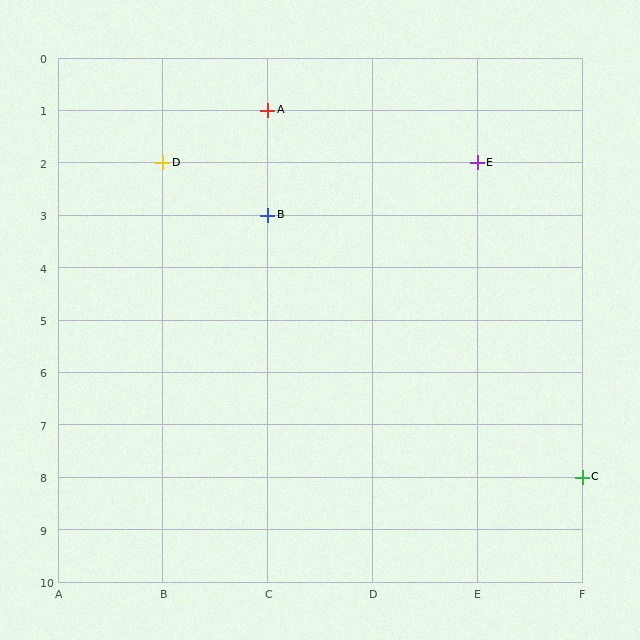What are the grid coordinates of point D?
Point D is at grid coordinates (B, 2).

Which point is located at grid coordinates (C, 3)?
Point B is at (C, 3).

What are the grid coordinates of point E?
Point E is at grid coordinates (E, 2).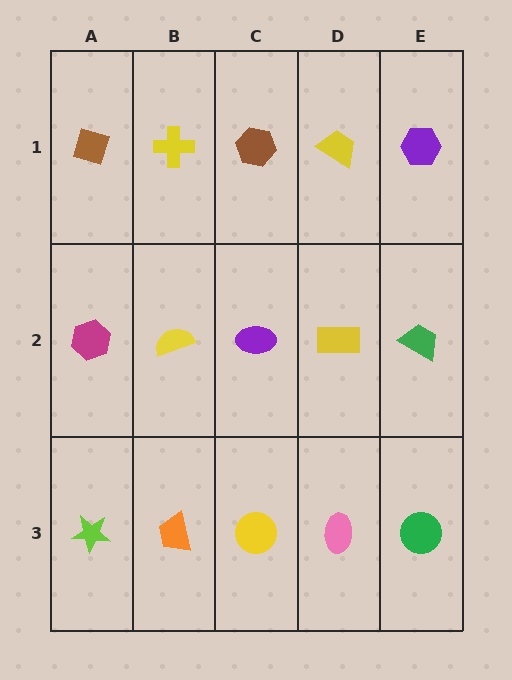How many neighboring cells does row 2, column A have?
3.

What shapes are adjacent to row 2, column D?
A yellow trapezoid (row 1, column D), a pink ellipse (row 3, column D), a purple ellipse (row 2, column C), a green trapezoid (row 2, column E).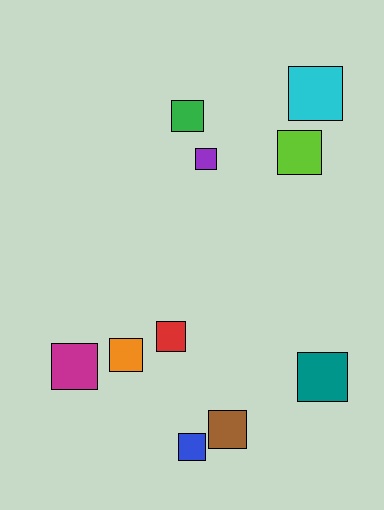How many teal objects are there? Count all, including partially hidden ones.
There is 1 teal object.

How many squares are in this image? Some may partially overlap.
There are 10 squares.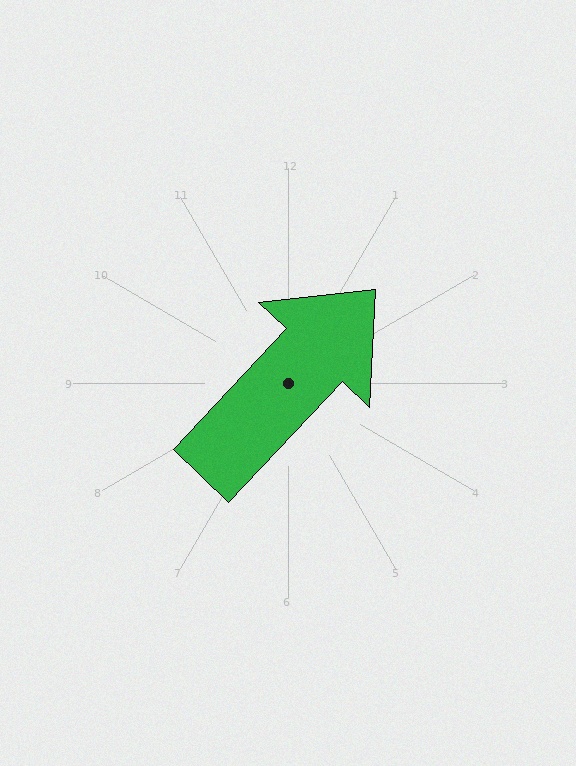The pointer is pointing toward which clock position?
Roughly 1 o'clock.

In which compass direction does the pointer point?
Northeast.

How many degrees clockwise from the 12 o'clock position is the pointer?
Approximately 43 degrees.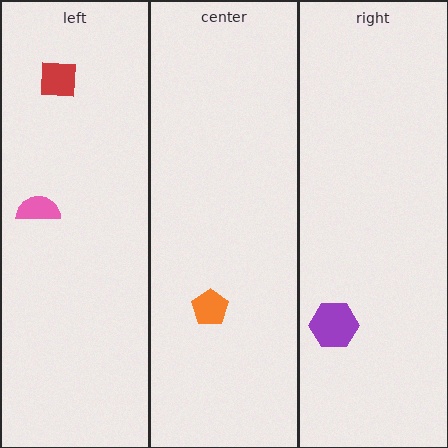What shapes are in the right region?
The purple hexagon.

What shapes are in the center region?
The orange pentagon.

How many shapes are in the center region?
1.